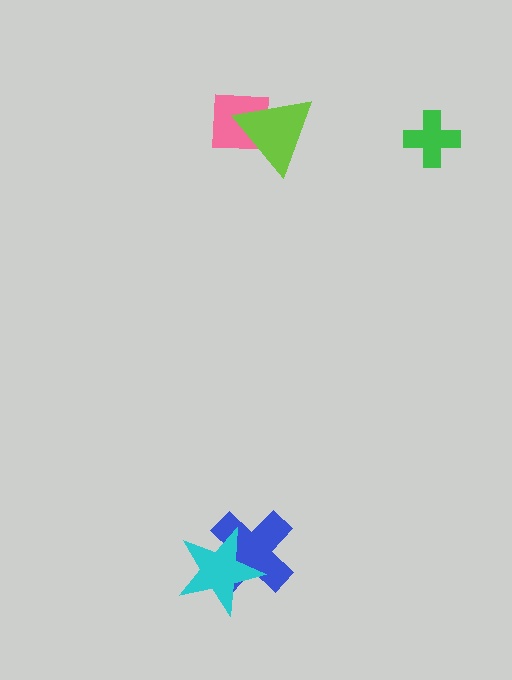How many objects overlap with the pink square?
1 object overlaps with the pink square.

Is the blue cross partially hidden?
Yes, it is partially covered by another shape.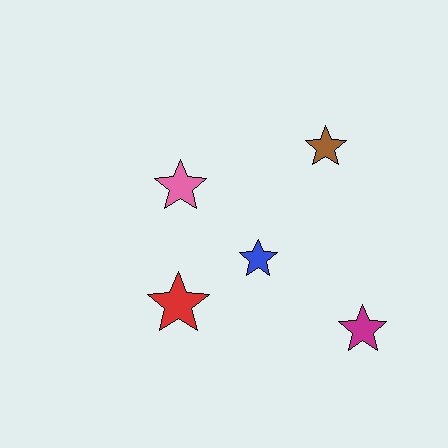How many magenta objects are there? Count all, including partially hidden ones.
There is 1 magenta object.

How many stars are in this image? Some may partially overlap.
There are 5 stars.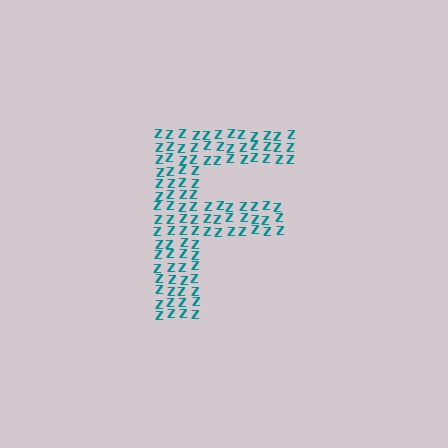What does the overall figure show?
The overall figure shows the letter F.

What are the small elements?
The small elements are letter Z's.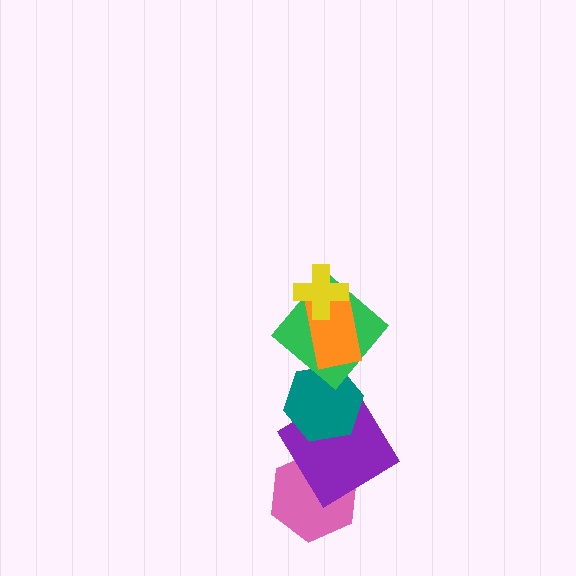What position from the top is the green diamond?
The green diamond is 3rd from the top.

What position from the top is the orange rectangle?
The orange rectangle is 2nd from the top.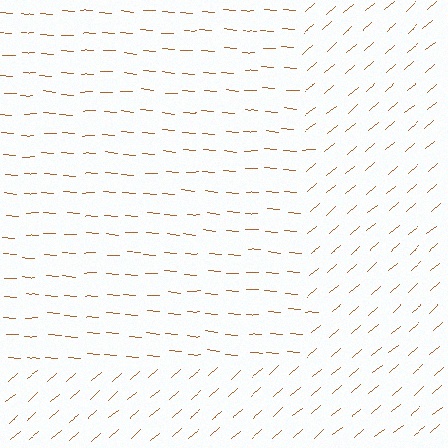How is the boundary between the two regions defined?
The boundary is defined purely by a change in line orientation (approximately 45 degrees difference). All lines are the same color and thickness.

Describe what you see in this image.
The image is filled with small brown line segments. A rectangle region in the image has lines oriented differently from the surrounding lines, creating a visible texture boundary.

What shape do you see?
I see a rectangle.